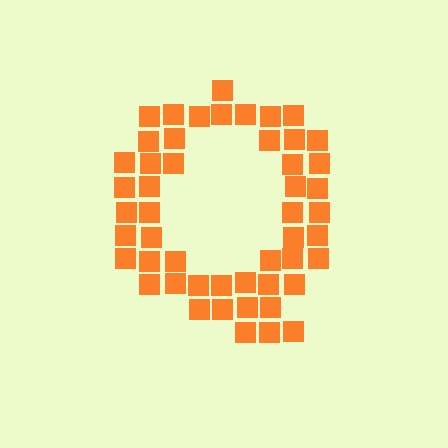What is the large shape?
The large shape is the letter Q.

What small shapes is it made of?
It is made of small squares.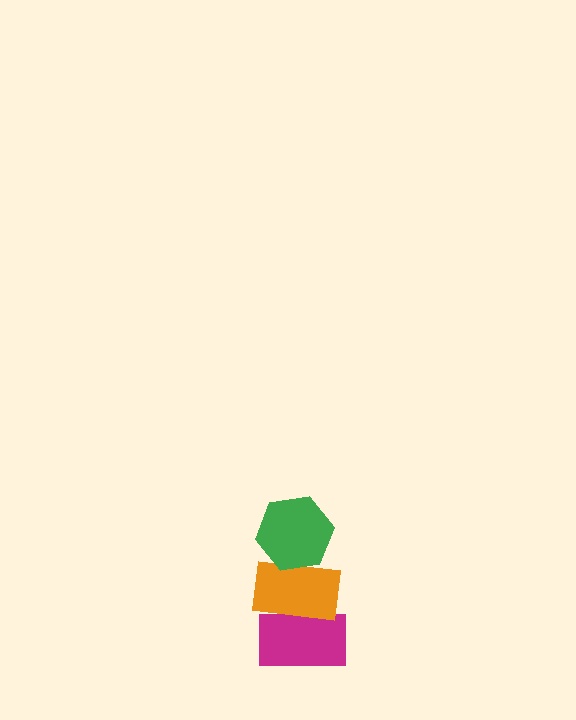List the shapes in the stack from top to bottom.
From top to bottom: the green hexagon, the orange rectangle, the magenta rectangle.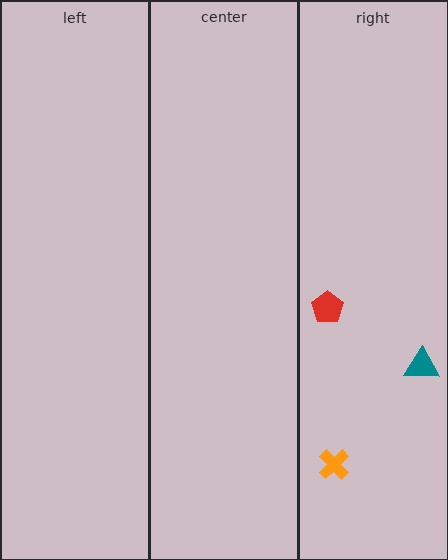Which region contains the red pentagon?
The right region.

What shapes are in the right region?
The teal triangle, the red pentagon, the orange cross.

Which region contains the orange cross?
The right region.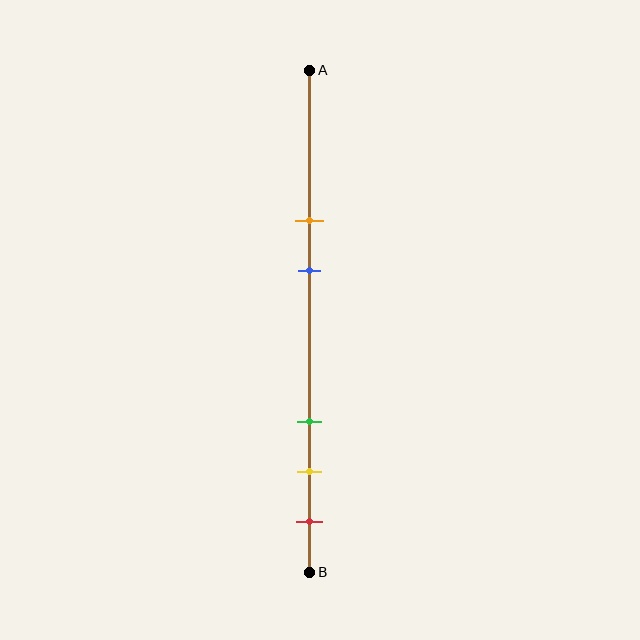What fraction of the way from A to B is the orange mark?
The orange mark is approximately 30% (0.3) of the way from A to B.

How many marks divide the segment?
There are 5 marks dividing the segment.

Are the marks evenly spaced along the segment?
No, the marks are not evenly spaced.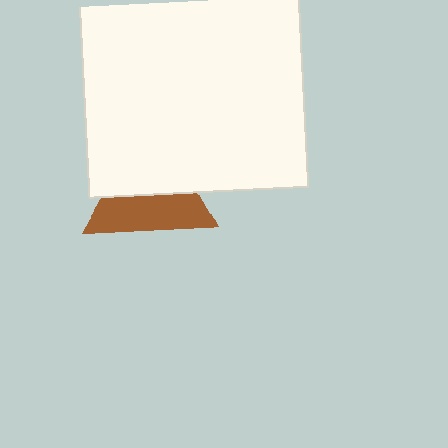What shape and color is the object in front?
The object in front is a white rectangle.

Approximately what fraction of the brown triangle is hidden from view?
Roughly 49% of the brown triangle is hidden behind the white rectangle.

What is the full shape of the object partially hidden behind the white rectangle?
The partially hidden object is a brown triangle.